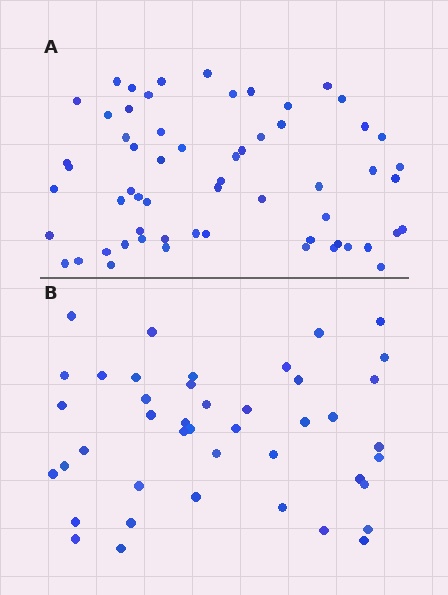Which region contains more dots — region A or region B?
Region A (the top region) has more dots.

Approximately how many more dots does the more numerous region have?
Region A has approximately 15 more dots than region B.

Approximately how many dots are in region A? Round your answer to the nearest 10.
About 60 dots.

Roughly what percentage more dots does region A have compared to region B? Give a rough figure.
About 40% more.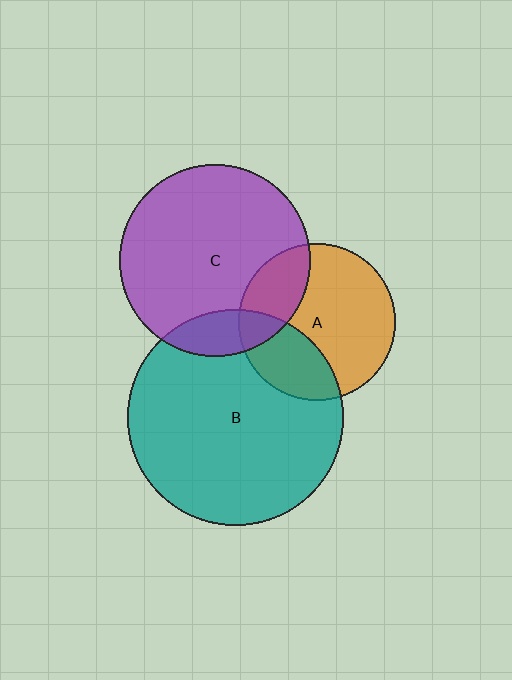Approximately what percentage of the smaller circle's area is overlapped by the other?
Approximately 30%.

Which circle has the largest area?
Circle B (teal).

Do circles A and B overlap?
Yes.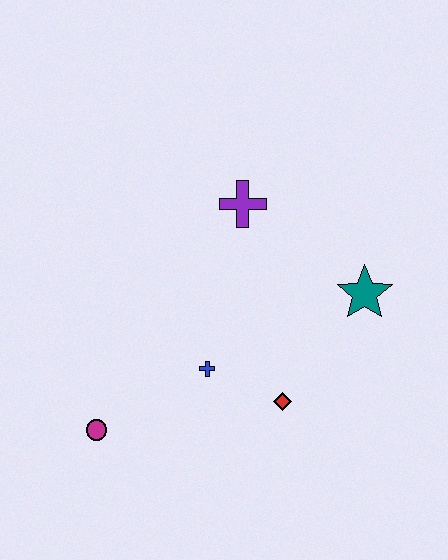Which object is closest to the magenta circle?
The blue cross is closest to the magenta circle.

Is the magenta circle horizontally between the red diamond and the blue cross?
No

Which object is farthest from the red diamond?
The purple cross is farthest from the red diamond.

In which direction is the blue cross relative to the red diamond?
The blue cross is to the left of the red diamond.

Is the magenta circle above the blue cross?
No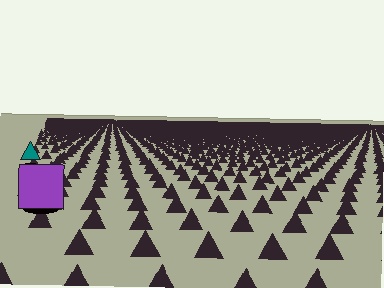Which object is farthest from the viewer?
The teal triangle is farthest from the viewer. It appears smaller and the ground texture around it is denser.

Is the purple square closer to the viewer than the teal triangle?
Yes. The purple square is closer — you can tell from the texture gradient: the ground texture is coarser near it.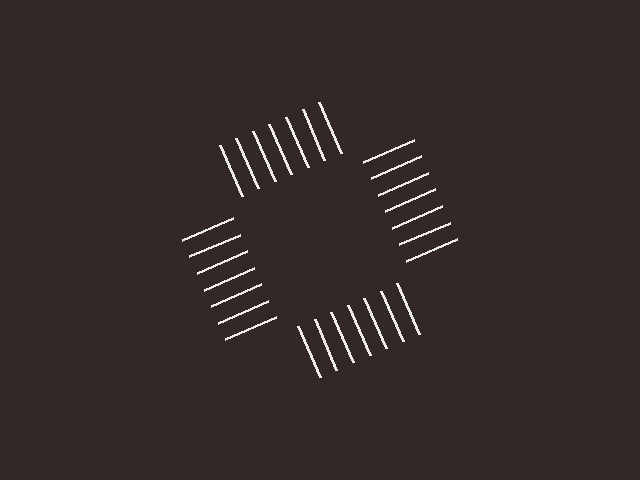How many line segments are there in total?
28 — 7 along each of the 4 edges.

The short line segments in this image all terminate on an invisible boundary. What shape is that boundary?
An illusory square — the line segments terminate on its edges but no continuous stroke is drawn.